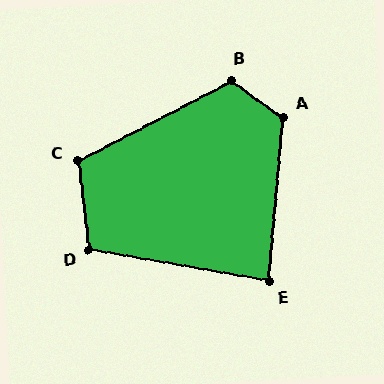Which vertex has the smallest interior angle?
E, at approximately 85 degrees.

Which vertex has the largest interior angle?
A, at approximately 120 degrees.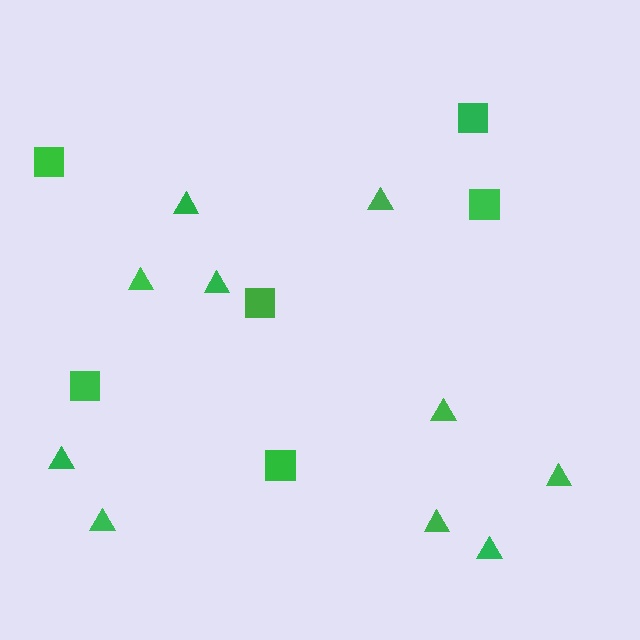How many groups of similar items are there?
There are 2 groups: one group of squares (6) and one group of triangles (10).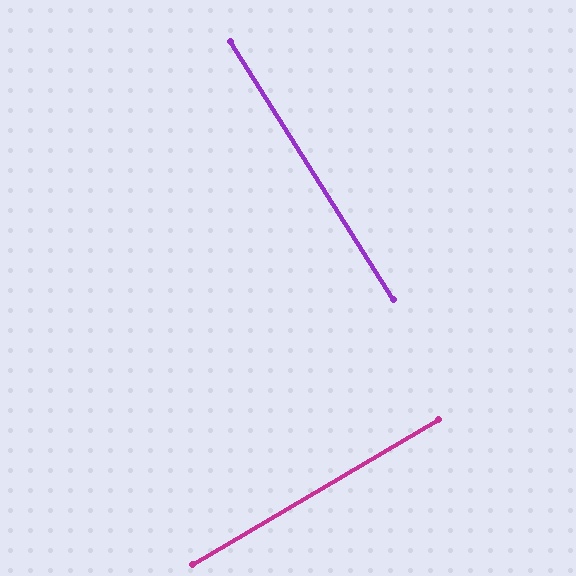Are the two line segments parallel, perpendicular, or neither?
Perpendicular — they meet at approximately 88°.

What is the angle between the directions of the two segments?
Approximately 88 degrees.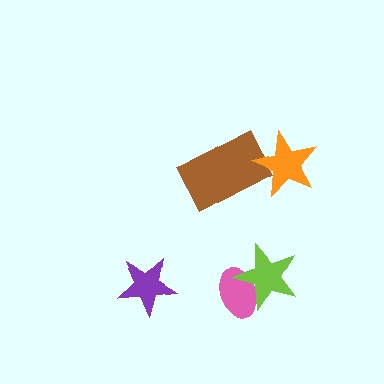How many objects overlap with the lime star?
1 object overlaps with the lime star.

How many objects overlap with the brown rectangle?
1 object overlaps with the brown rectangle.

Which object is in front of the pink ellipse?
The lime star is in front of the pink ellipse.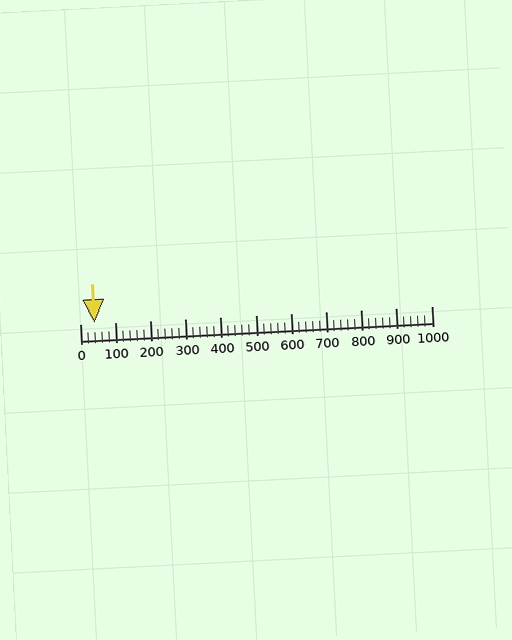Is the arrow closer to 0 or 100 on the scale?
The arrow is closer to 0.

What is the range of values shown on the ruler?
The ruler shows values from 0 to 1000.